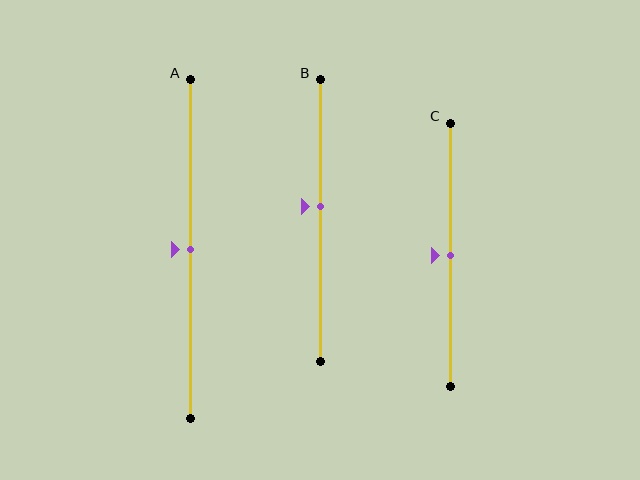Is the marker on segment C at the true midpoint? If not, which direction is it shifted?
Yes, the marker on segment C is at the true midpoint.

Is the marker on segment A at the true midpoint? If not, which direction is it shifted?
Yes, the marker on segment A is at the true midpoint.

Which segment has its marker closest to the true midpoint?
Segment A has its marker closest to the true midpoint.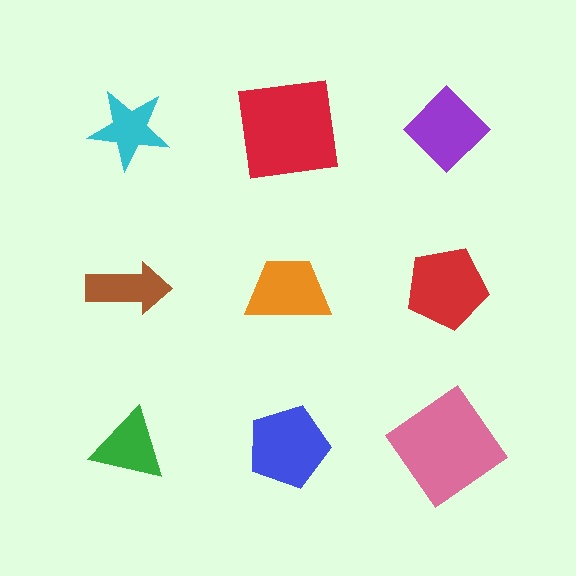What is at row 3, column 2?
A blue pentagon.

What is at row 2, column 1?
A brown arrow.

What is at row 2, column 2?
An orange trapezoid.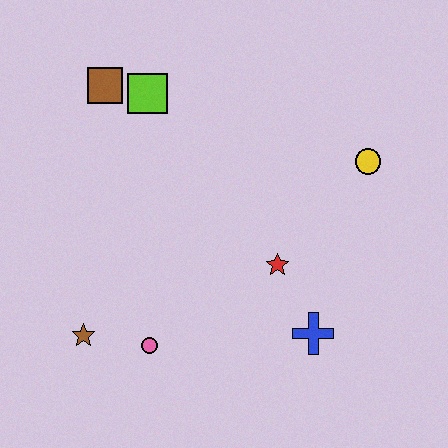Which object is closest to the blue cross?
The red star is closest to the blue cross.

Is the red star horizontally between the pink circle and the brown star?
No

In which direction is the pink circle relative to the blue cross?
The pink circle is to the left of the blue cross.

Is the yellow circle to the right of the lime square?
Yes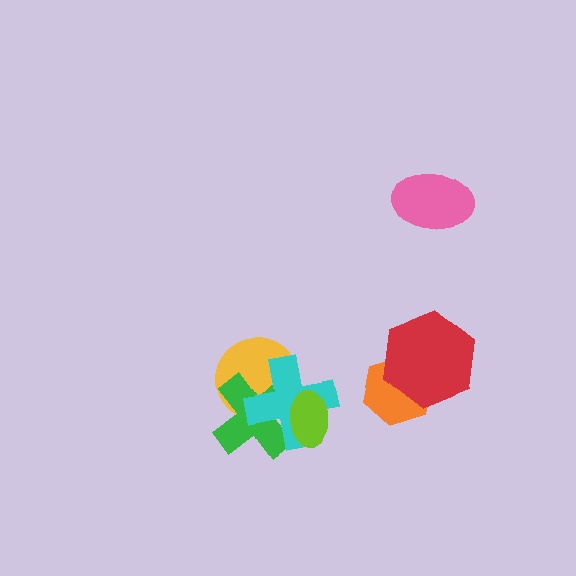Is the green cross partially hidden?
Yes, it is partially covered by another shape.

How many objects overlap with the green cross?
3 objects overlap with the green cross.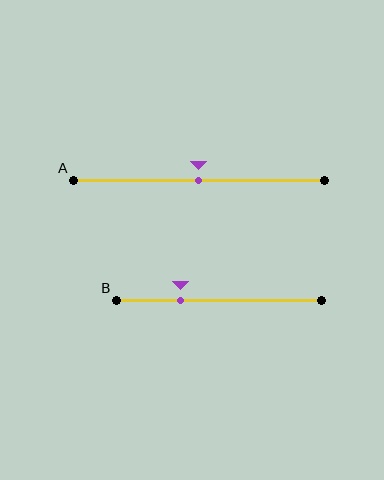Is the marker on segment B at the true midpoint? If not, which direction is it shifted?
No, the marker on segment B is shifted to the left by about 18% of the segment length.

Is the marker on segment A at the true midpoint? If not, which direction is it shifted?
Yes, the marker on segment A is at the true midpoint.